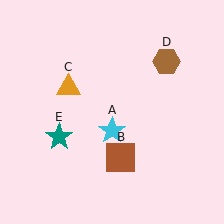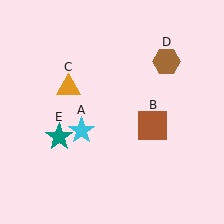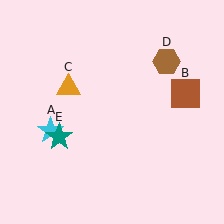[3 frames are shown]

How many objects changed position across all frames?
2 objects changed position: cyan star (object A), brown square (object B).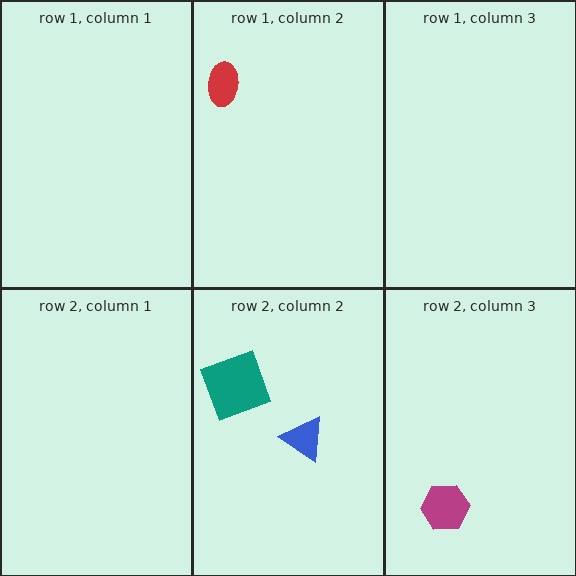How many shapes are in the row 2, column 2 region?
2.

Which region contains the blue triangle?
The row 2, column 2 region.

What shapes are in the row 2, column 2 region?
The blue triangle, the teal square.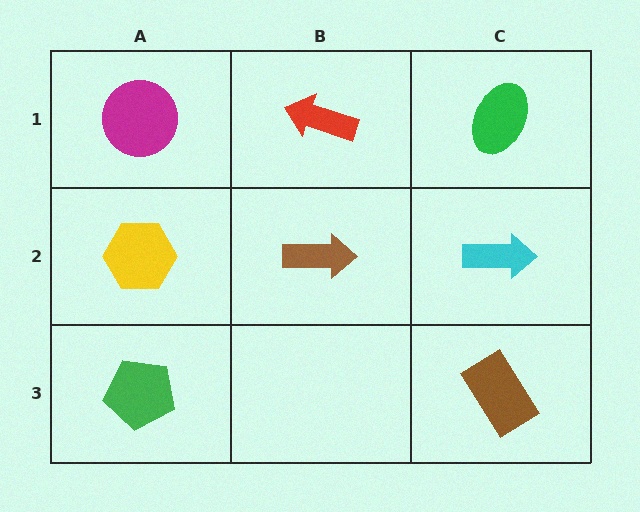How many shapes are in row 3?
2 shapes.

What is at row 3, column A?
A green pentagon.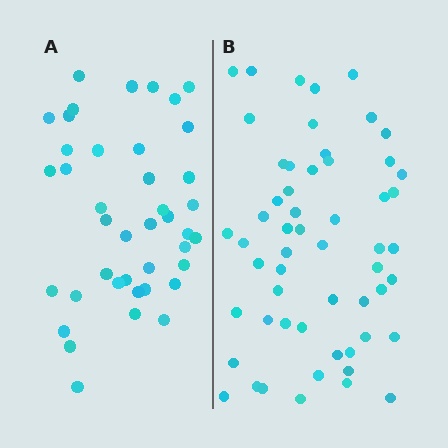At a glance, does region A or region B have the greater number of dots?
Region B (the right region) has more dots.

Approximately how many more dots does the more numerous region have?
Region B has approximately 15 more dots than region A.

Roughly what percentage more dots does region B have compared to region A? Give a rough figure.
About 35% more.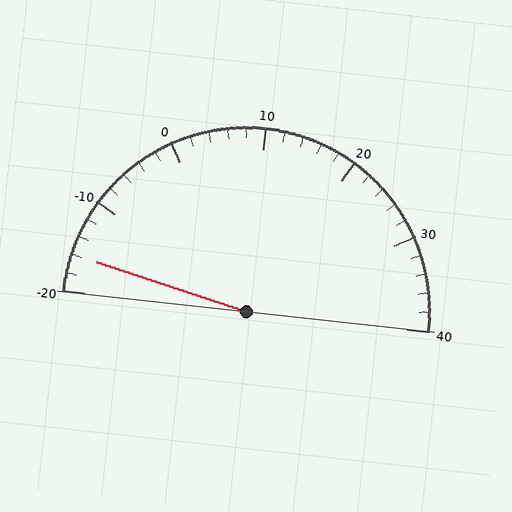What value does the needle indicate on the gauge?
The needle indicates approximately -16.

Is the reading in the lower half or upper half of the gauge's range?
The reading is in the lower half of the range (-20 to 40).